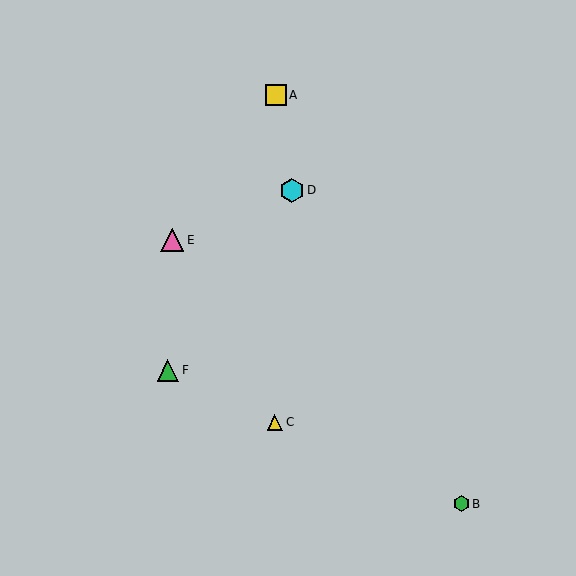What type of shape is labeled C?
Shape C is a yellow triangle.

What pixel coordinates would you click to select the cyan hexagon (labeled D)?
Click at (292, 190) to select the cyan hexagon D.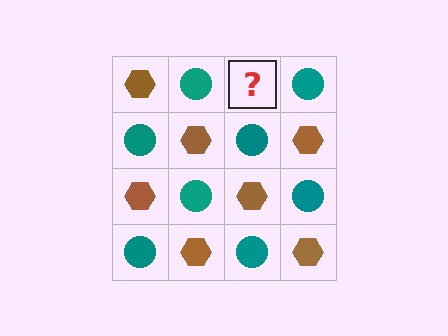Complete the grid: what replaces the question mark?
The question mark should be replaced with a brown hexagon.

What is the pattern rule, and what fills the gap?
The rule is that it alternates brown hexagon and teal circle in a checkerboard pattern. The gap should be filled with a brown hexagon.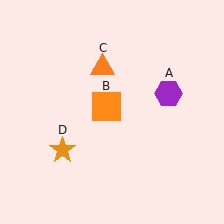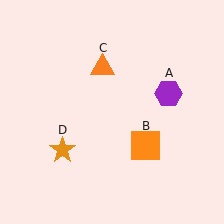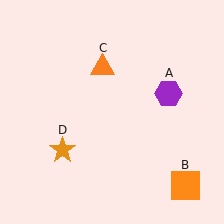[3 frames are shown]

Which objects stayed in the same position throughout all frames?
Purple hexagon (object A) and orange triangle (object C) and orange star (object D) remained stationary.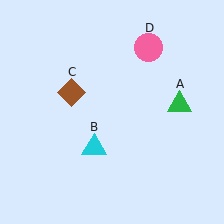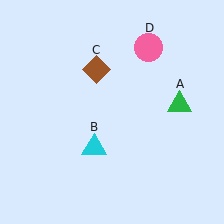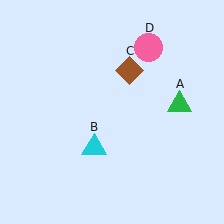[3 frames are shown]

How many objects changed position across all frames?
1 object changed position: brown diamond (object C).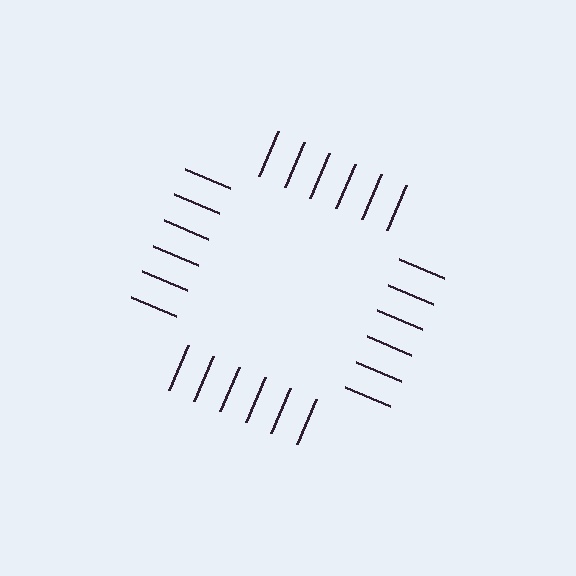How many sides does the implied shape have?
4 sides — the line-ends trace a square.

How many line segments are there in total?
24 — 6 along each of the 4 edges.